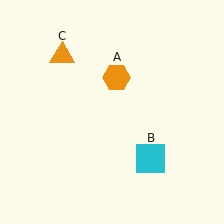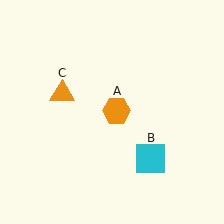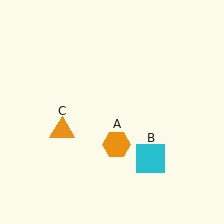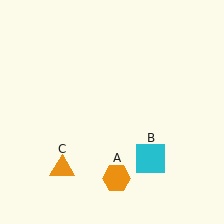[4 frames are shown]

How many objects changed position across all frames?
2 objects changed position: orange hexagon (object A), orange triangle (object C).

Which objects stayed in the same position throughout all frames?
Cyan square (object B) remained stationary.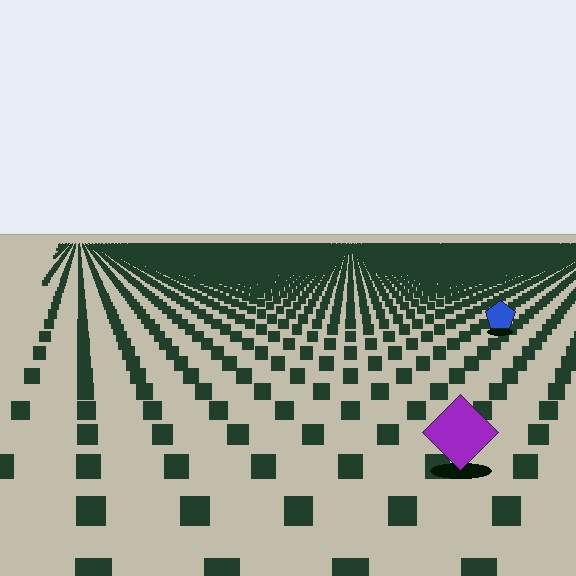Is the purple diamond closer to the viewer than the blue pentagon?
Yes. The purple diamond is closer — you can tell from the texture gradient: the ground texture is coarser near it.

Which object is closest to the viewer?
The purple diamond is closest. The texture marks near it are larger and more spread out.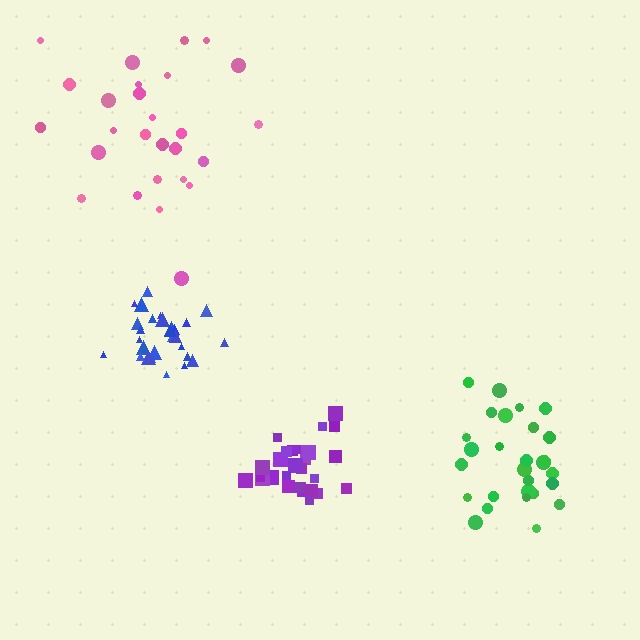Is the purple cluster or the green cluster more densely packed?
Purple.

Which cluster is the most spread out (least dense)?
Pink.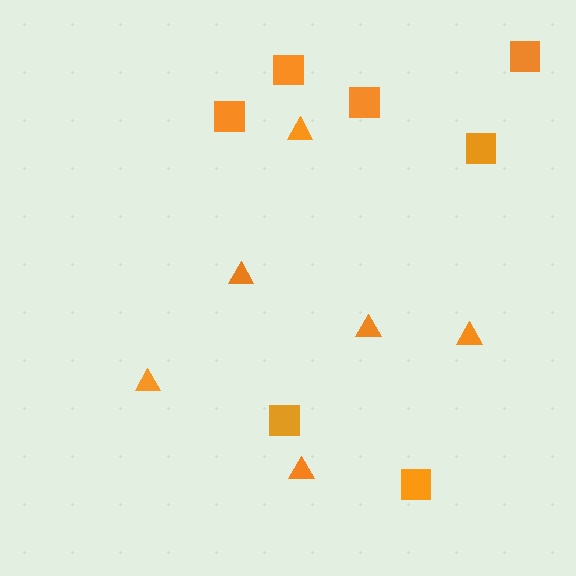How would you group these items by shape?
There are 2 groups: one group of squares (7) and one group of triangles (6).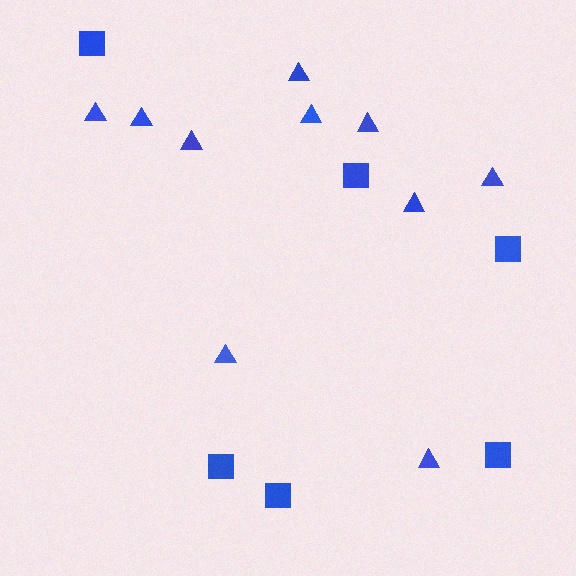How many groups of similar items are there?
There are 2 groups: one group of triangles (10) and one group of squares (6).